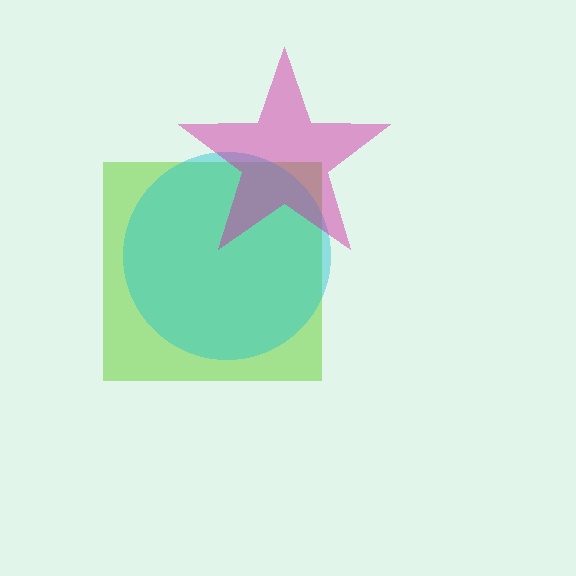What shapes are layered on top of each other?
The layered shapes are: a lime square, a cyan circle, a magenta star.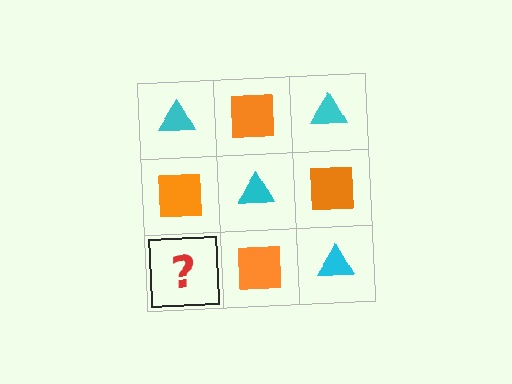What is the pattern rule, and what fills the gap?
The rule is that it alternates cyan triangle and orange square in a checkerboard pattern. The gap should be filled with a cyan triangle.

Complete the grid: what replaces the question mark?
The question mark should be replaced with a cyan triangle.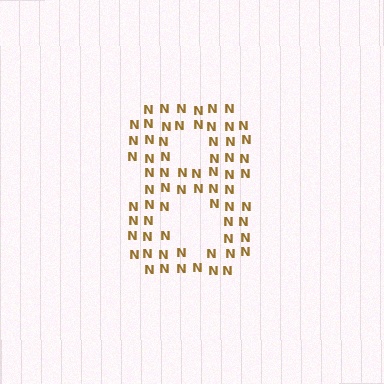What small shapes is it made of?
It is made of small letter N's.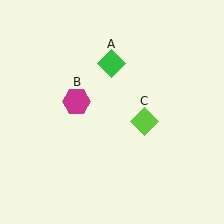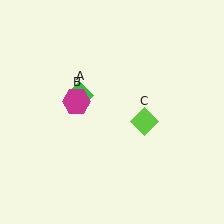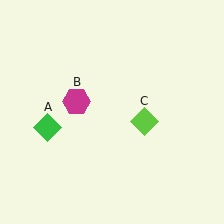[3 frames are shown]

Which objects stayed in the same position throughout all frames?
Magenta hexagon (object B) and lime diamond (object C) remained stationary.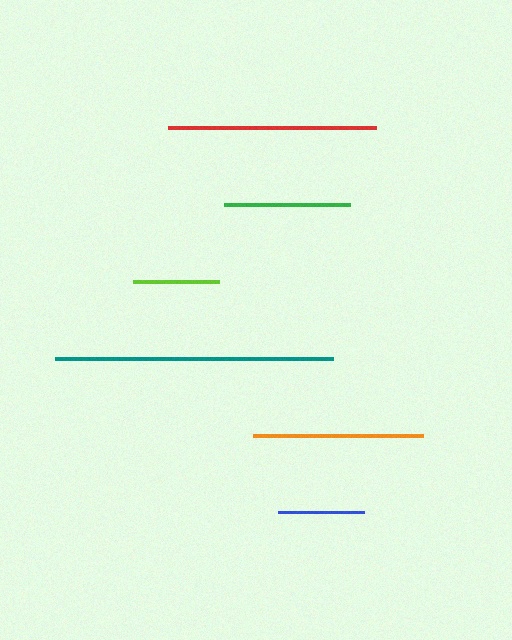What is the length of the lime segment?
The lime segment is approximately 86 pixels long.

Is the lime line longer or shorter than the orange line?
The orange line is longer than the lime line.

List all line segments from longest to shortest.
From longest to shortest: teal, red, orange, green, blue, lime.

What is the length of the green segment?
The green segment is approximately 125 pixels long.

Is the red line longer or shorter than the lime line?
The red line is longer than the lime line.